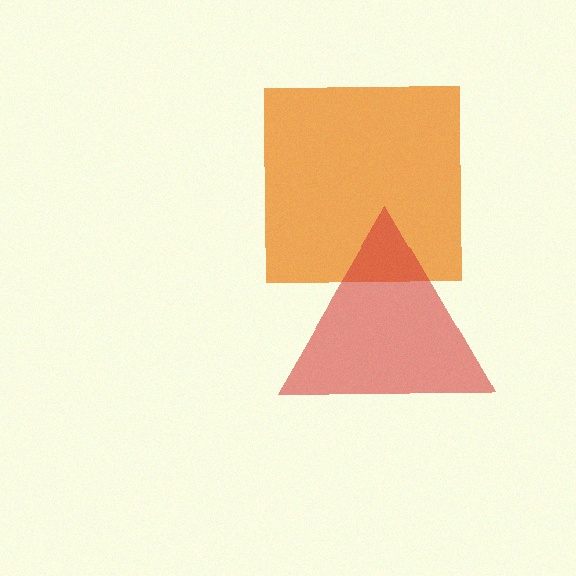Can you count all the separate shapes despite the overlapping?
Yes, there are 2 separate shapes.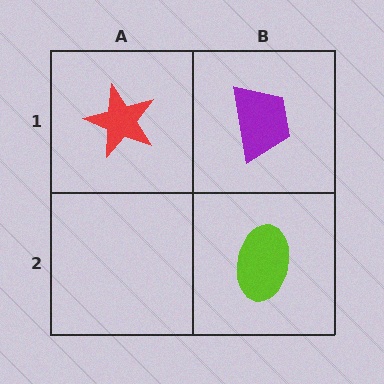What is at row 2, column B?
A lime ellipse.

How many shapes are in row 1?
2 shapes.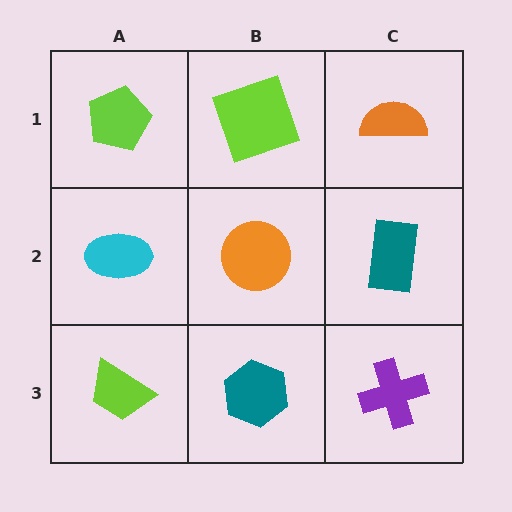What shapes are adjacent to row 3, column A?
A cyan ellipse (row 2, column A), a teal hexagon (row 3, column B).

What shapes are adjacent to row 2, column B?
A lime square (row 1, column B), a teal hexagon (row 3, column B), a cyan ellipse (row 2, column A), a teal rectangle (row 2, column C).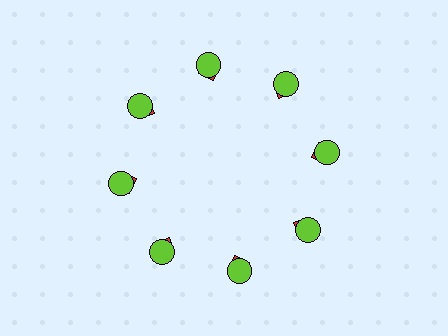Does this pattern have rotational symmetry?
Yes, this pattern has 8-fold rotational symmetry. It looks the same after rotating 45 degrees around the center.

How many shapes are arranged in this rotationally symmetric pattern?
There are 16 shapes, arranged in 8 groups of 2.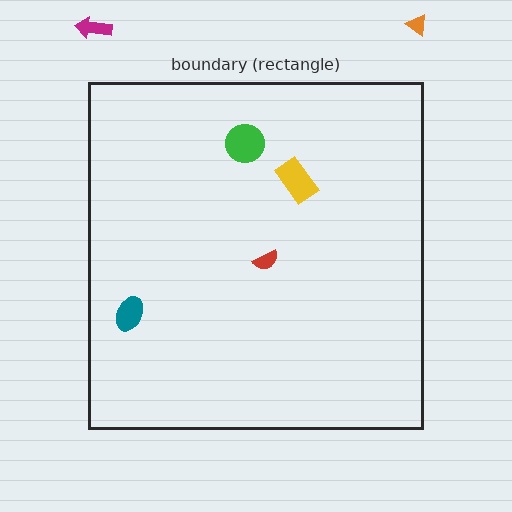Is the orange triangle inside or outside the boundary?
Outside.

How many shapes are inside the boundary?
4 inside, 2 outside.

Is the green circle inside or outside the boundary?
Inside.